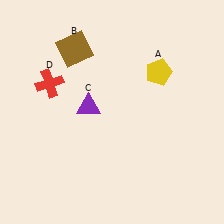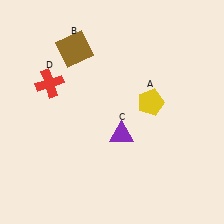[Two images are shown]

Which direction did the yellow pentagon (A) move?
The yellow pentagon (A) moved down.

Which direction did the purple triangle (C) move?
The purple triangle (C) moved right.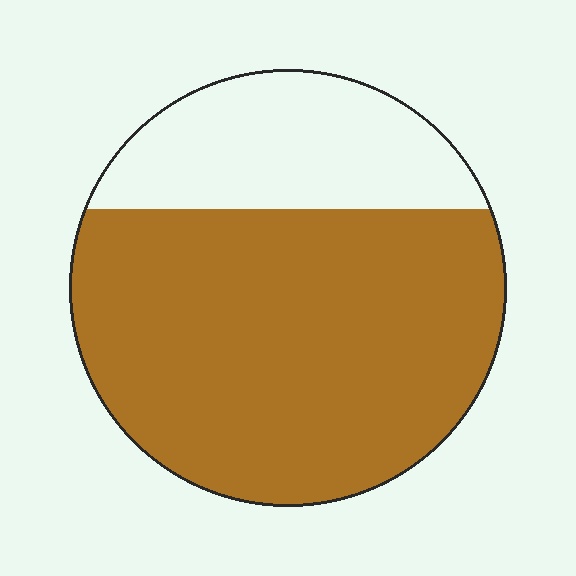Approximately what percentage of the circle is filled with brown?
Approximately 70%.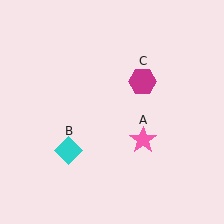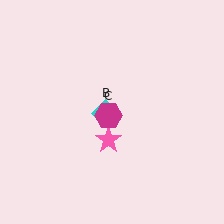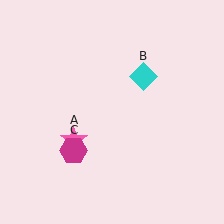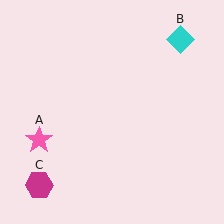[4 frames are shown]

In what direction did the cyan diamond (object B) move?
The cyan diamond (object B) moved up and to the right.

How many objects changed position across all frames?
3 objects changed position: pink star (object A), cyan diamond (object B), magenta hexagon (object C).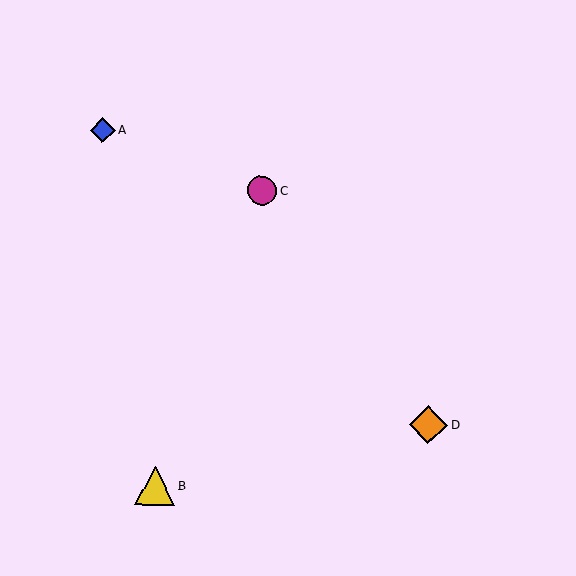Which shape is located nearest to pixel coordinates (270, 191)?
The magenta circle (labeled C) at (262, 190) is nearest to that location.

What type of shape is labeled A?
Shape A is a blue diamond.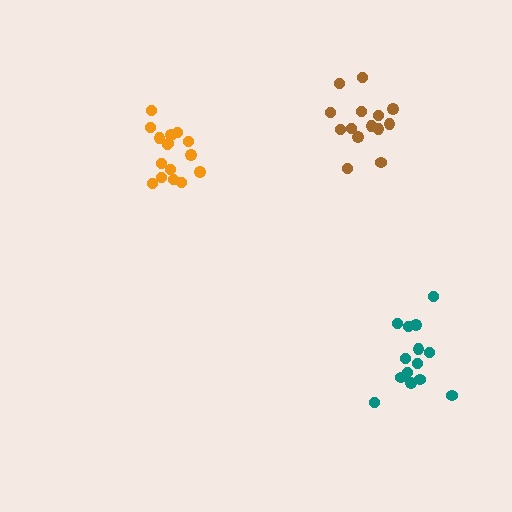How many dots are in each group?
Group 1: 14 dots, Group 2: 14 dots, Group 3: 16 dots (44 total).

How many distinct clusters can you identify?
There are 3 distinct clusters.